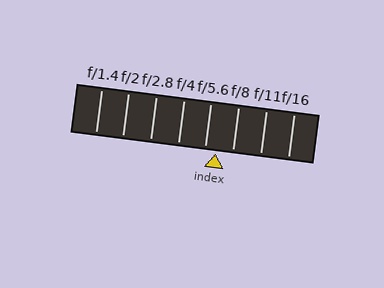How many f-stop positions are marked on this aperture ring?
There are 8 f-stop positions marked.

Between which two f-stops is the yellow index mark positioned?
The index mark is between f/5.6 and f/8.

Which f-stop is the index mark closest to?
The index mark is closest to f/5.6.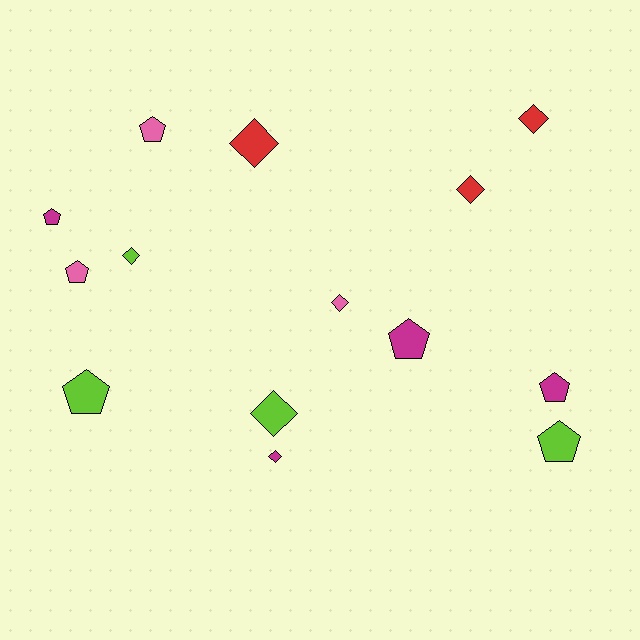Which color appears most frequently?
Magenta, with 4 objects.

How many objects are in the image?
There are 14 objects.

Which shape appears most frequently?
Diamond, with 7 objects.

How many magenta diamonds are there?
There is 1 magenta diamond.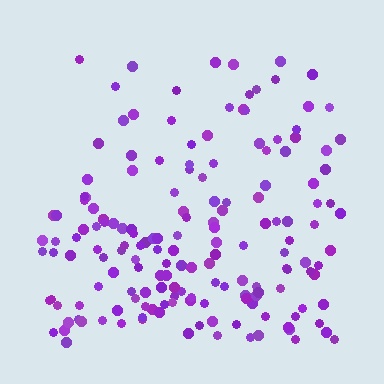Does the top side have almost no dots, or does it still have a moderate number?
Still a moderate number, just noticeably fewer than the bottom.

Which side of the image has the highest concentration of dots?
The bottom.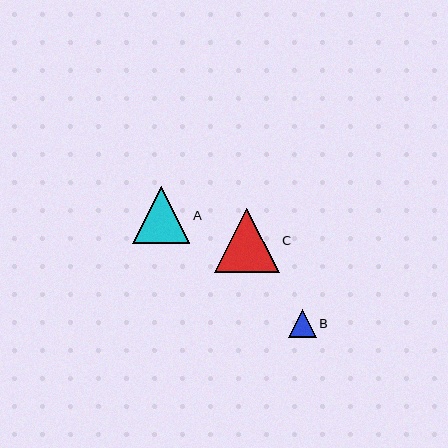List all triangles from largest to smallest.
From largest to smallest: C, A, B.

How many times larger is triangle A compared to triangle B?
Triangle A is approximately 2.1 times the size of triangle B.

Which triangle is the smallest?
Triangle B is the smallest with a size of approximately 28 pixels.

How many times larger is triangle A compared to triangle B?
Triangle A is approximately 2.1 times the size of triangle B.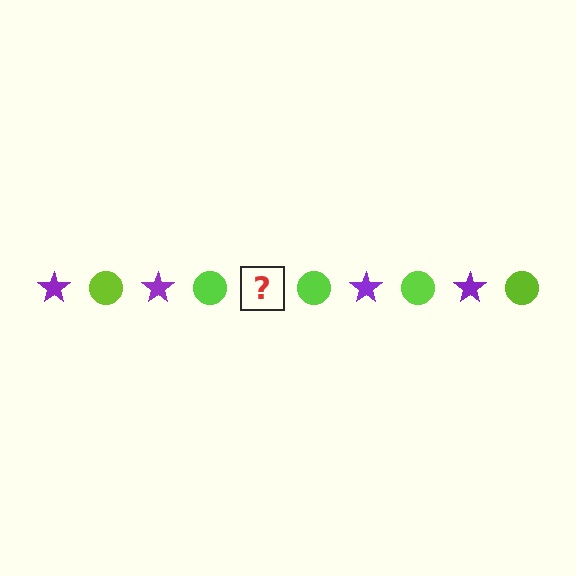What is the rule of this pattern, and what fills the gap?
The rule is that the pattern alternates between purple star and lime circle. The gap should be filled with a purple star.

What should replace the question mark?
The question mark should be replaced with a purple star.